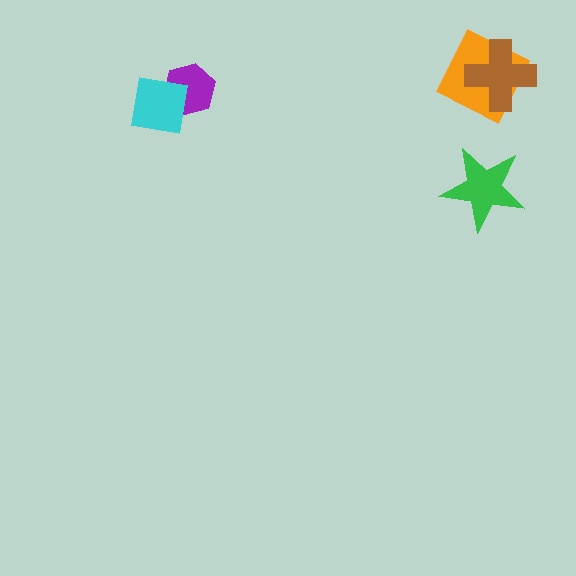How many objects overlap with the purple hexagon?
1 object overlaps with the purple hexagon.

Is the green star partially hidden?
No, no other shape covers it.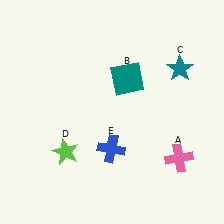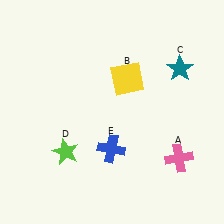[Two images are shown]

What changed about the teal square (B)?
In Image 1, B is teal. In Image 2, it changed to yellow.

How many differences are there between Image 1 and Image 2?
There is 1 difference between the two images.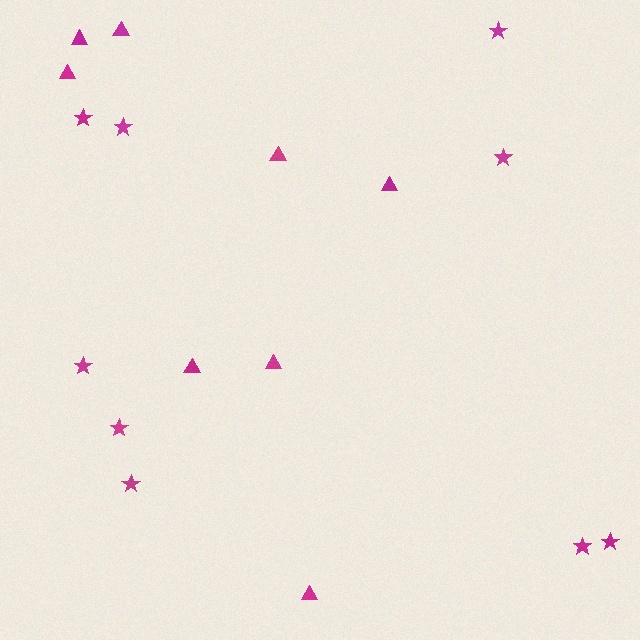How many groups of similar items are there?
There are 2 groups: one group of triangles (8) and one group of stars (9).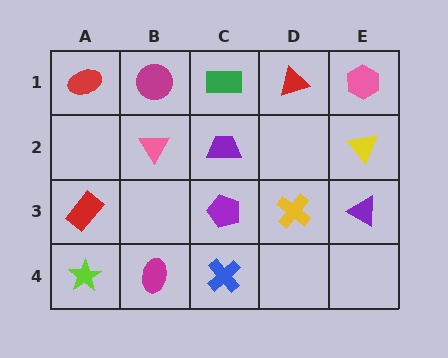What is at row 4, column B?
A magenta ellipse.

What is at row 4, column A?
A lime star.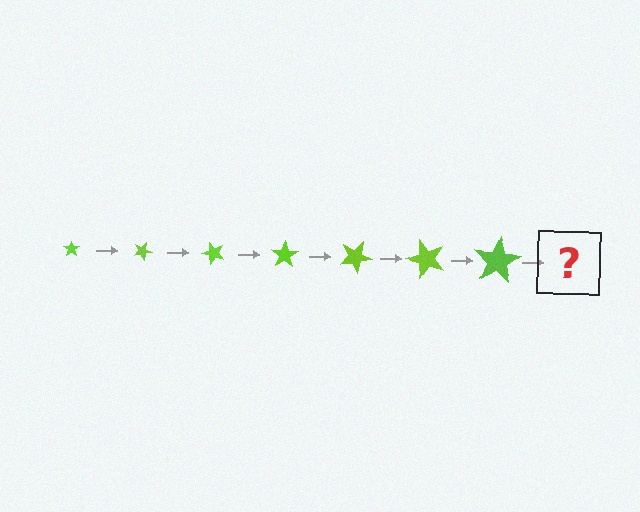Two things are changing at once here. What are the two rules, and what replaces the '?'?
The two rules are that the star grows larger each step and it rotates 25 degrees each step. The '?' should be a star, larger than the previous one and rotated 175 degrees from the start.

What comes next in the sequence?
The next element should be a star, larger than the previous one and rotated 175 degrees from the start.